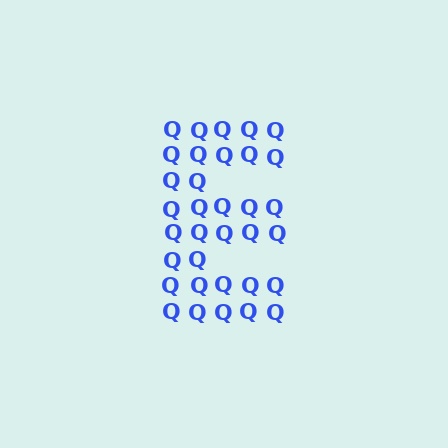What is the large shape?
The large shape is the letter E.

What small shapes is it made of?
It is made of small letter Q's.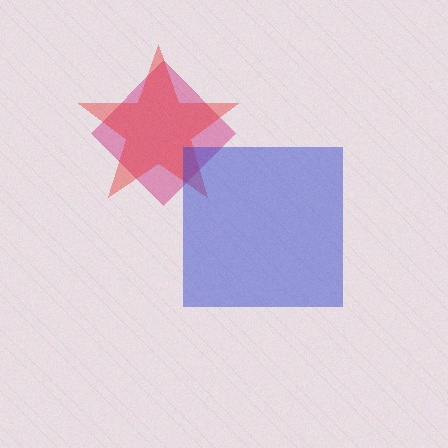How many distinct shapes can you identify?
There are 3 distinct shapes: a magenta diamond, a red star, a blue square.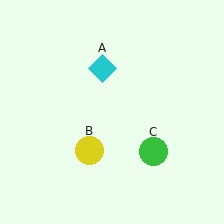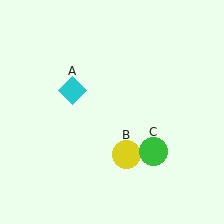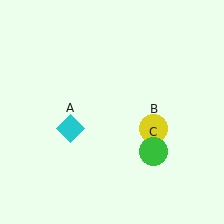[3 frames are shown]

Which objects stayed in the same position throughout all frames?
Green circle (object C) remained stationary.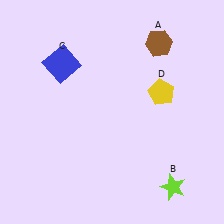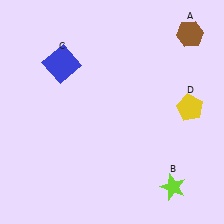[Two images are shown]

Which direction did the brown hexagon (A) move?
The brown hexagon (A) moved right.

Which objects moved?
The objects that moved are: the brown hexagon (A), the yellow pentagon (D).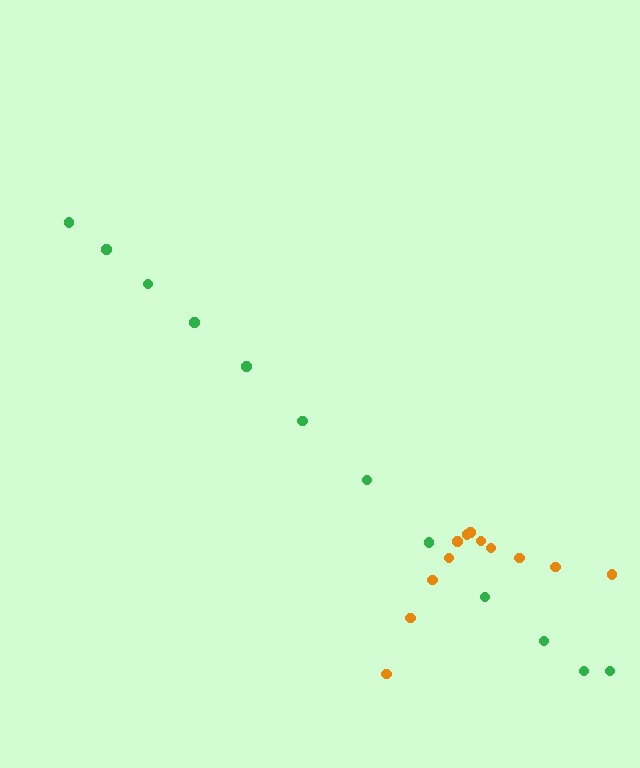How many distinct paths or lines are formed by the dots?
There are 2 distinct paths.